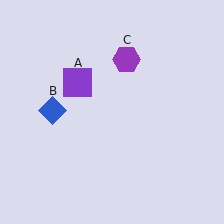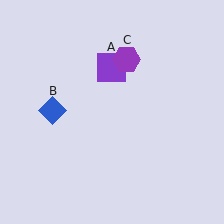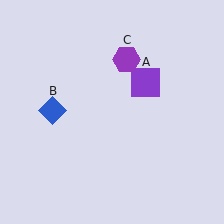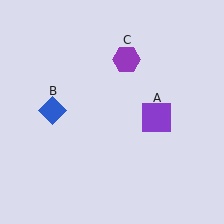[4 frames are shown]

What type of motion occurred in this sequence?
The purple square (object A) rotated clockwise around the center of the scene.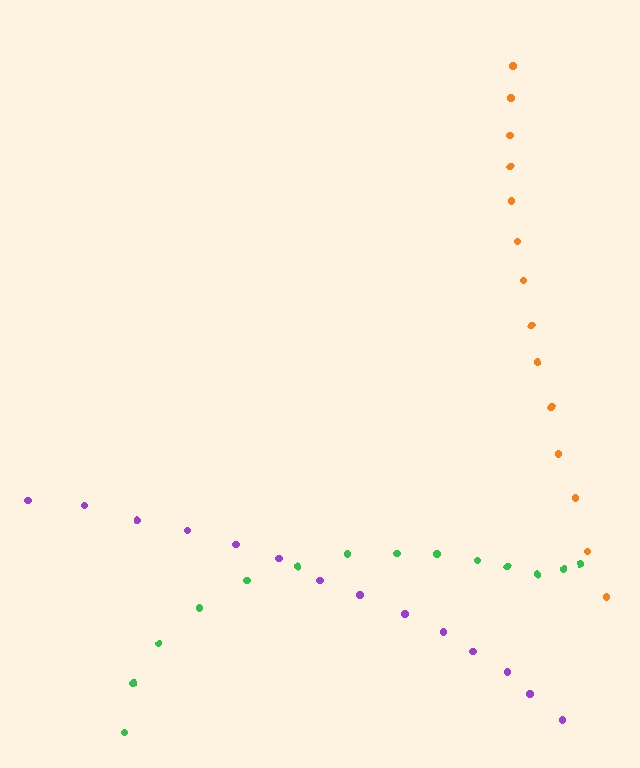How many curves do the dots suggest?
There are 3 distinct paths.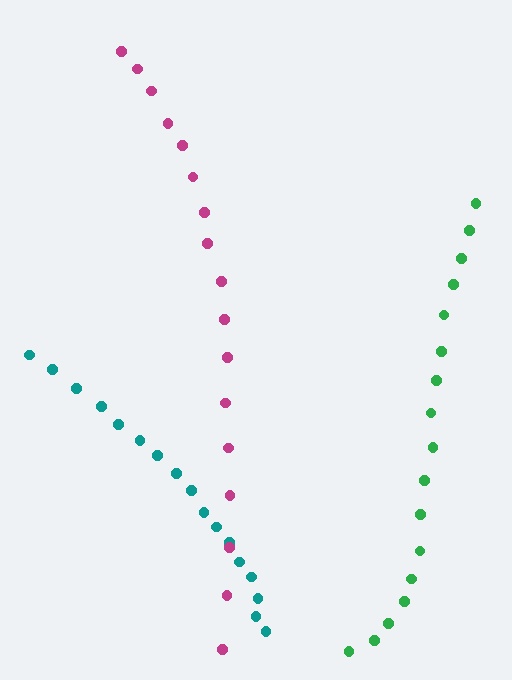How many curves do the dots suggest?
There are 3 distinct paths.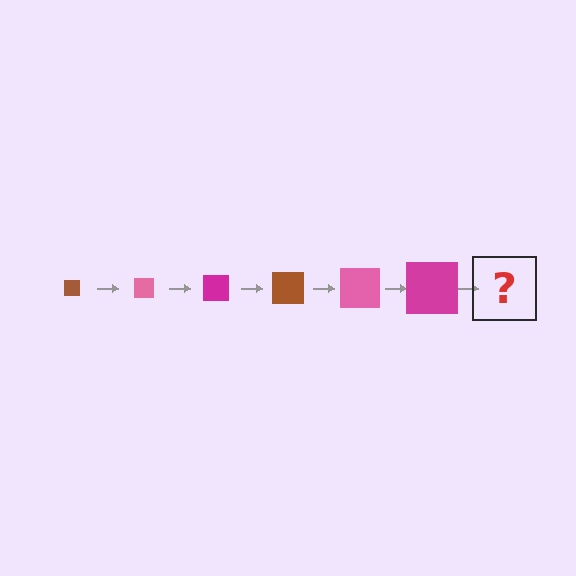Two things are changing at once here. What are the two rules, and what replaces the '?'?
The two rules are that the square grows larger each step and the color cycles through brown, pink, and magenta. The '?' should be a brown square, larger than the previous one.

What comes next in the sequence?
The next element should be a brown square, larger than the previous one.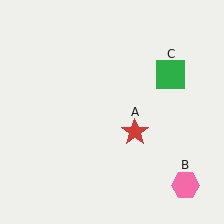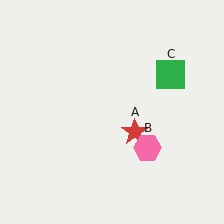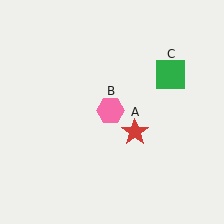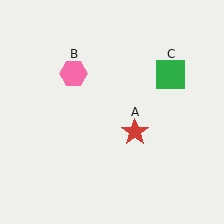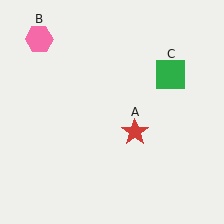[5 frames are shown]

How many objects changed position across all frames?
1 object changed position: pink hexagon (object B).